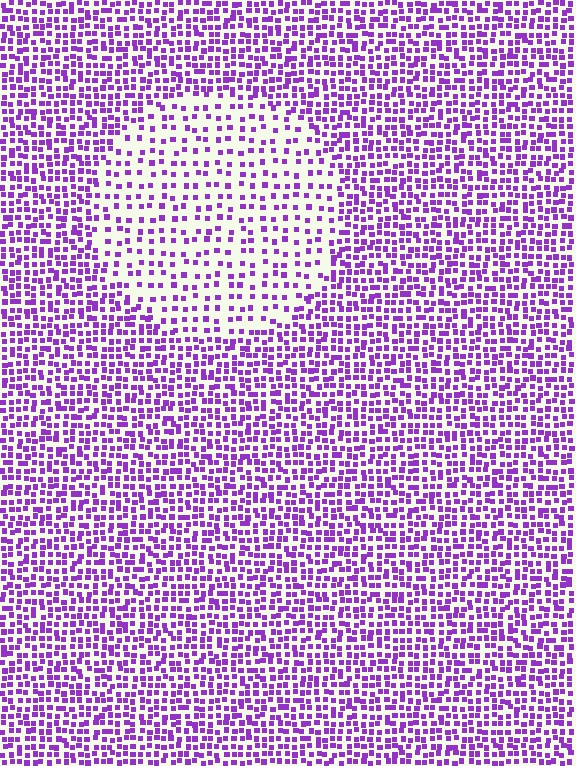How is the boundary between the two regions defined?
The boundary is defined by a change in element density (approximately 2.1x ratio). All elements are the same color, size, and shape.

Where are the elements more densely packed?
The elements are more densely packed outside the circle boundary.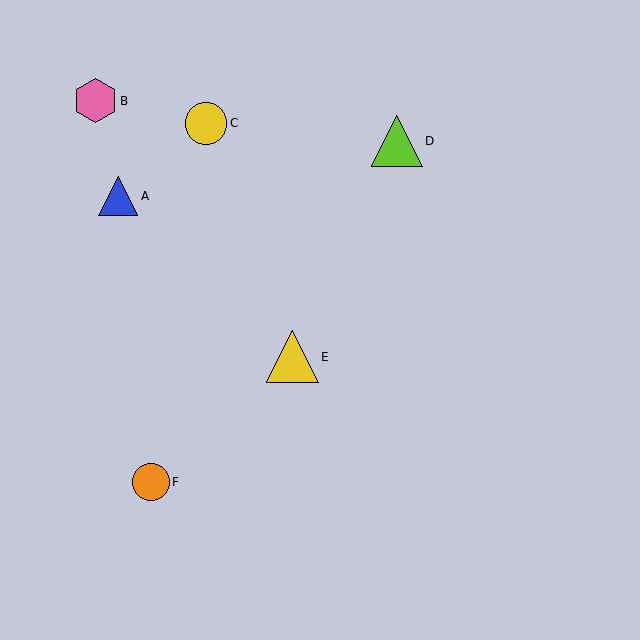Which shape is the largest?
The yellow triangle (labeled E) is the largest.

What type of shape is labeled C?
Shape C is a yellow circle.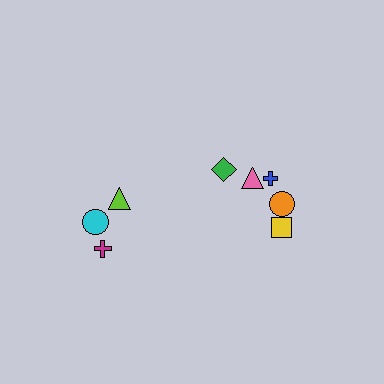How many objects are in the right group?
There are 5 objects.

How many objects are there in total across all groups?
There are 8 objects.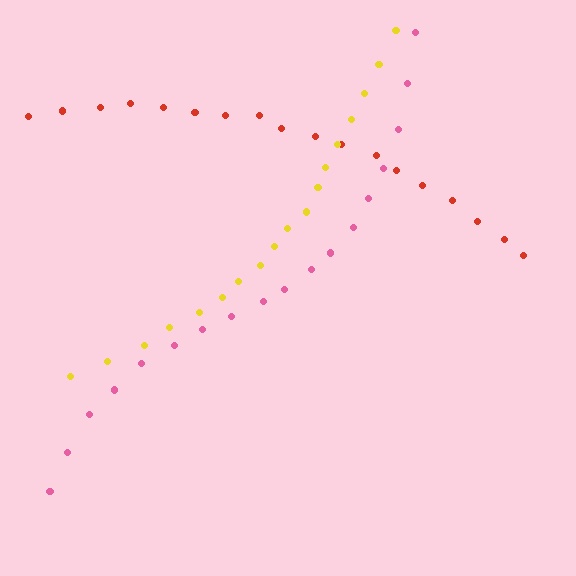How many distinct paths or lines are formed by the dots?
There are 3 distinct paths.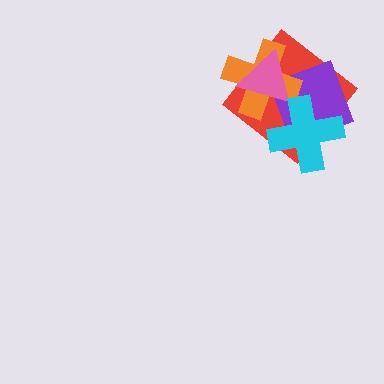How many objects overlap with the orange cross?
3 objects overlap with the orange cross.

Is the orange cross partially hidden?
Yes, it is partially covered by another shape.